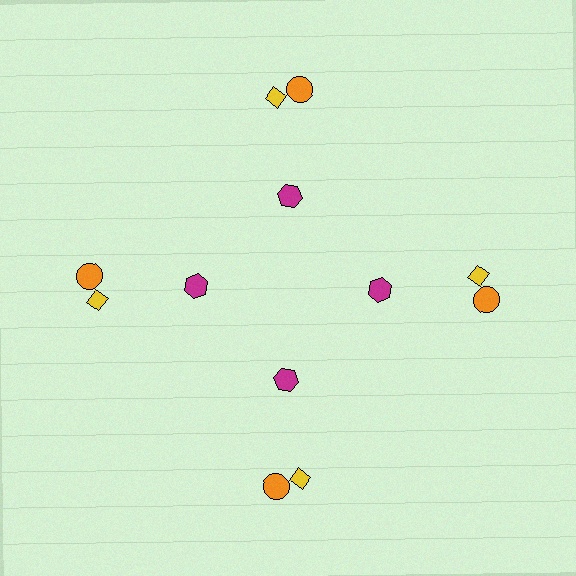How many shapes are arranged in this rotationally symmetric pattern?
There are 12 shapes, arranged in 4 groups of 3.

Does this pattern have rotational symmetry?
Yes, this pattern has 4-fold rotational symmetry. It looks the same after rotating 90 degrees around the center.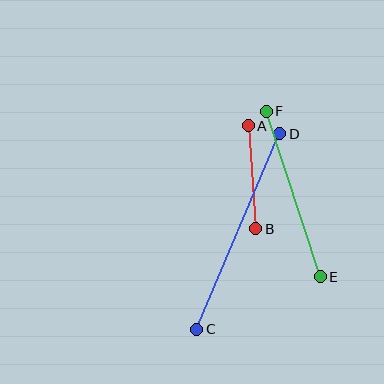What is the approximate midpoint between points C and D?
The midpoint is at approximately (238, 232) pixels.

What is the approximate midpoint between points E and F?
The midpoint is at approximately (293, 194) pixels.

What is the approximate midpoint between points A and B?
The midpoint is at approximately (252, 177) pixels.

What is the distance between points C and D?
The distance is approximately 212 pixels.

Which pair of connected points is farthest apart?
Points C and D are farthest apart.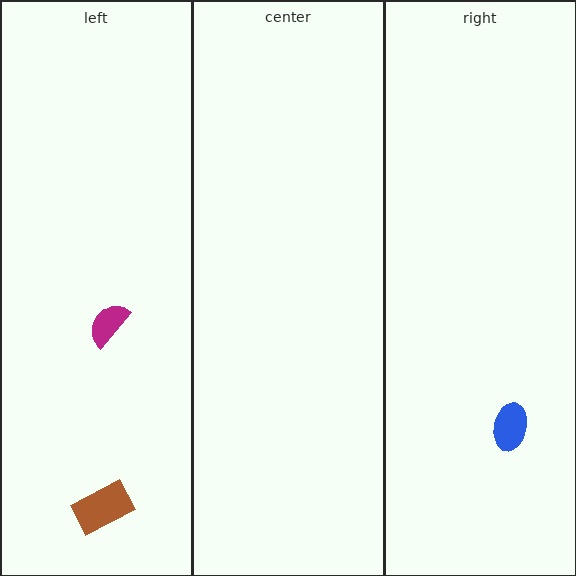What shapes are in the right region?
The blue ellipse.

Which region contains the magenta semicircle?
The left region.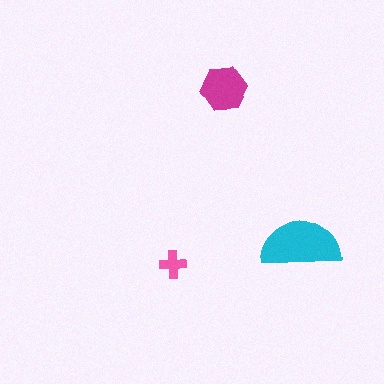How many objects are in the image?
There are 3 objects in the image.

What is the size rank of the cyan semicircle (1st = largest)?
1st.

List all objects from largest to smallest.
The cyan semicircle, the magenta hexagon, the pink cross.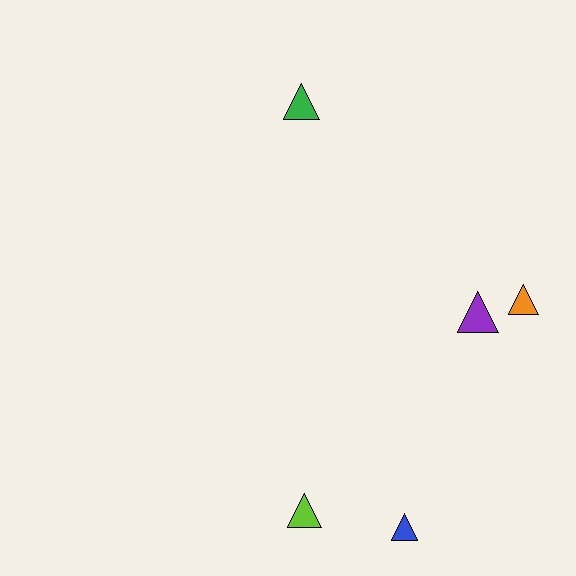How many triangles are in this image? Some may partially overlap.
There are 5 triangles.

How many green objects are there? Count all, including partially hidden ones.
There is 1 green object.